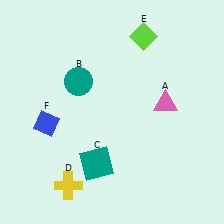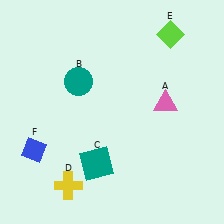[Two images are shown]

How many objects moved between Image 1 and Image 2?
2 objects moved between the two images.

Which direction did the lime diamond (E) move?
The lime diamond (E) moved right.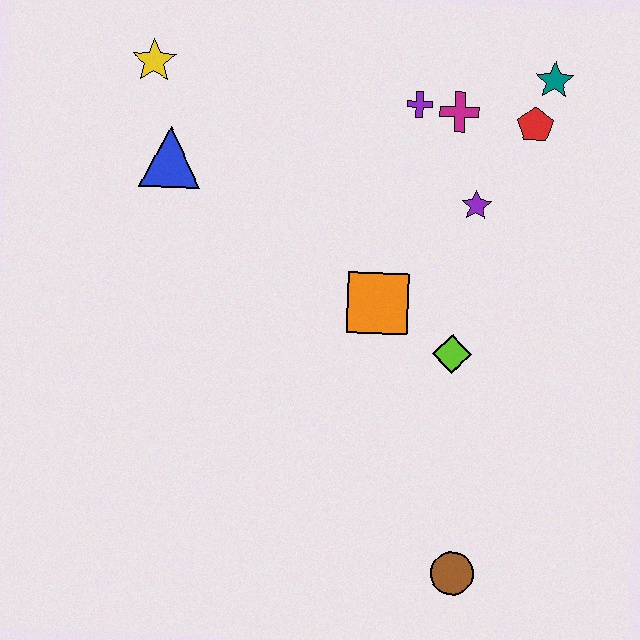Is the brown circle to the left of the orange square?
No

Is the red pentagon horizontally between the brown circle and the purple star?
No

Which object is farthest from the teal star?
The brown circle is farthest from the teal star.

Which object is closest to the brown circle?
The lime diamond is closest to the brown circle.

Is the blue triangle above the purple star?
Yes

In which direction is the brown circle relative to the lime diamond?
The brown circle is below the lime diamond.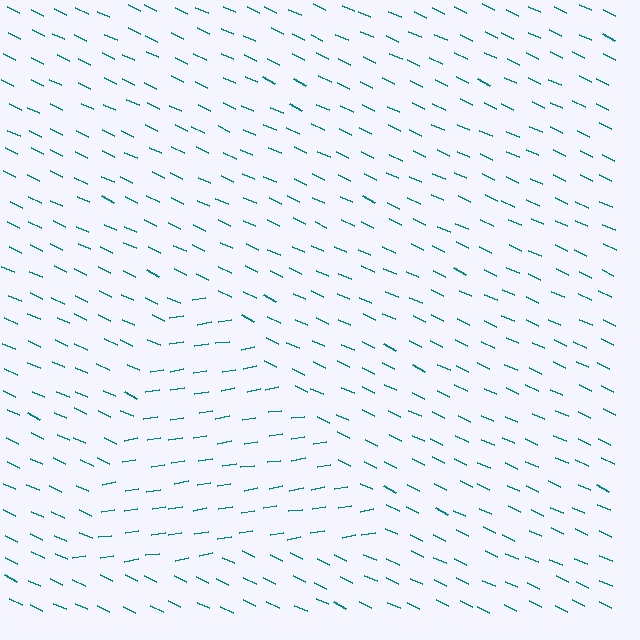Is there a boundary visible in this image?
Yes, there is a texture boundary formed by a change in line orientation.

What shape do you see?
I see a triangle.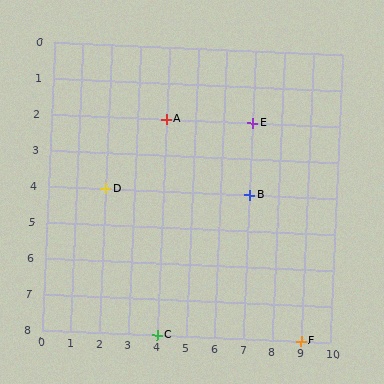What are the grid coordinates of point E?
Point E is at grid coordinates (7, 2).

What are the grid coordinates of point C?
Point C is at grid coordinates (4, 8).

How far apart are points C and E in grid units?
Points C and E are 3 columns and 6 rows apart (about 6.7 grid units diagonally).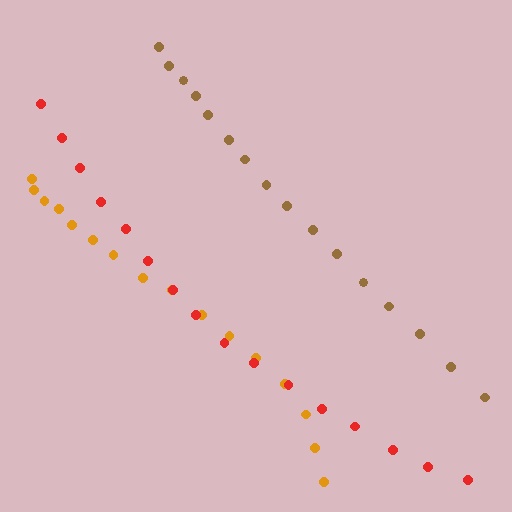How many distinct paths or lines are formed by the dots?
There are 3 distinct paths.